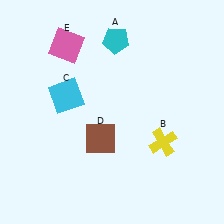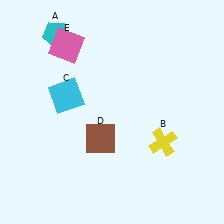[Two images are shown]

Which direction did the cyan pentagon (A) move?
The cyan pentagon (A) moved left.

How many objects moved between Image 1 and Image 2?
1 object moved between the two images.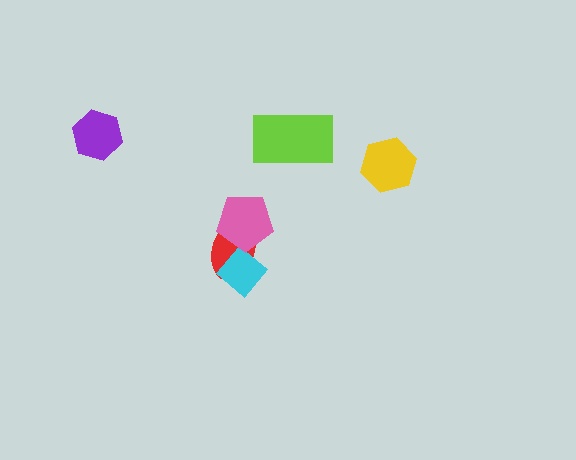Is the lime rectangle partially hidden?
No, no other shape covers it.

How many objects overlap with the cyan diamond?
2 objects overlap with the cyan diamond.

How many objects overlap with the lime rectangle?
0 objects overlap with the lime rectangle.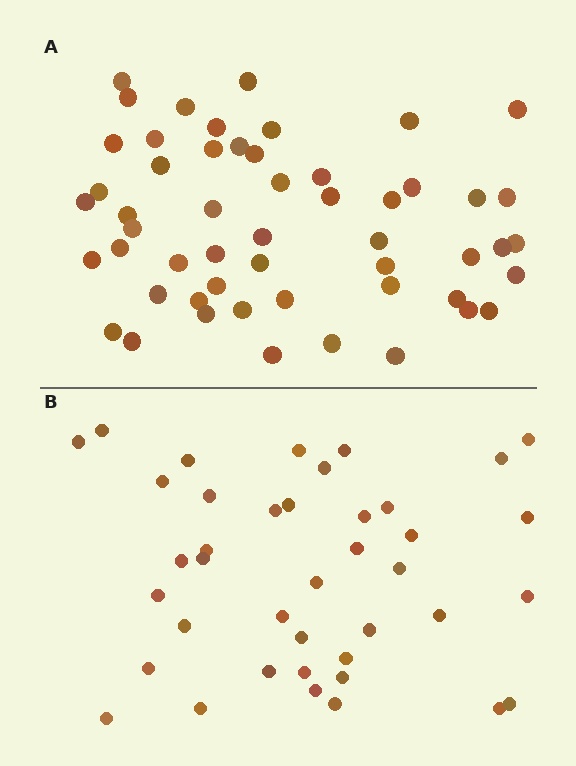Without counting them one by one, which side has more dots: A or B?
Region A (the top region) has more dots.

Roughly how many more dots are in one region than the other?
Region A has approximately 15 more dots than region B.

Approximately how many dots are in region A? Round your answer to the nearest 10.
About 50 dots. (The exact count is 53, which rounds to 50.)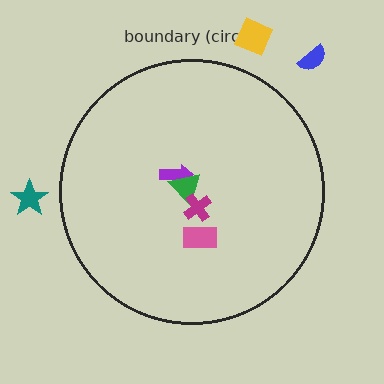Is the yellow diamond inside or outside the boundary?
Outside.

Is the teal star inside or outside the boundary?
Outside.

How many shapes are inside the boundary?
4 inside, 3 outside.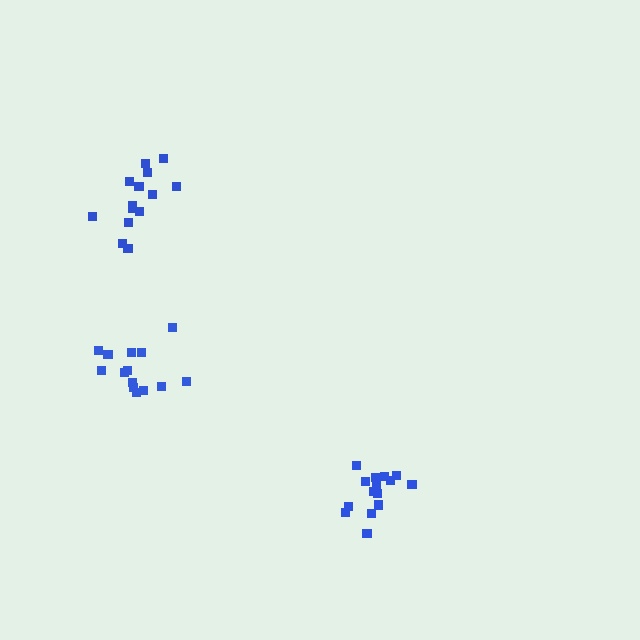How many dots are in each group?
Group 1: 16 dots, Group 2: 14 dots, Group 3: 14 dots (44 total).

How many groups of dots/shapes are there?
There are 3 groups.